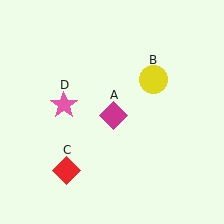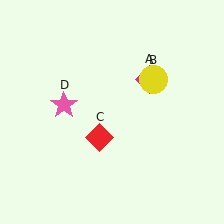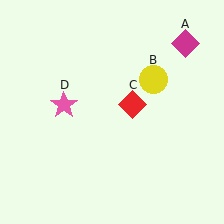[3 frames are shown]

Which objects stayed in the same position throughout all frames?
Yellow circle (object B) and pink star (object D) remained stationary.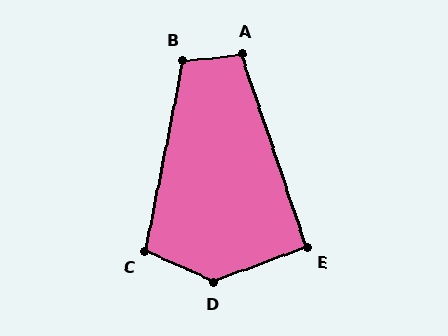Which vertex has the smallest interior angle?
E, at approximately 92 degrees.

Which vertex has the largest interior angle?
D, at approximately 135 degrees.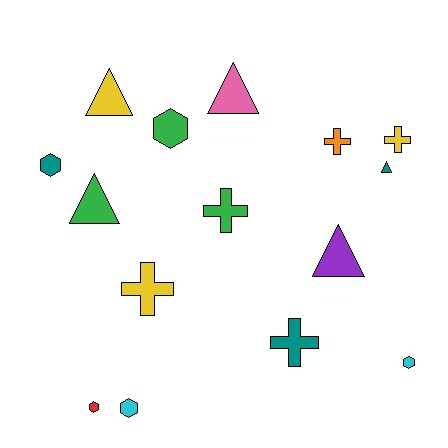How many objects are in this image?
There are 15 objects.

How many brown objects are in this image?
There are no brown objects.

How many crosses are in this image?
There are 5 crosses.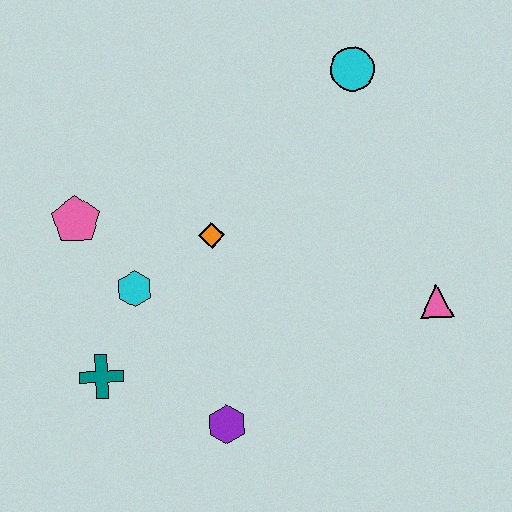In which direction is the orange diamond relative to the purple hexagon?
The orange diamond is above the purple hexagon.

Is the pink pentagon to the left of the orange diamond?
Yes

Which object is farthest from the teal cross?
The cyan circle is farthest from the teal cross.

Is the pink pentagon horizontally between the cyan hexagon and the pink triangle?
No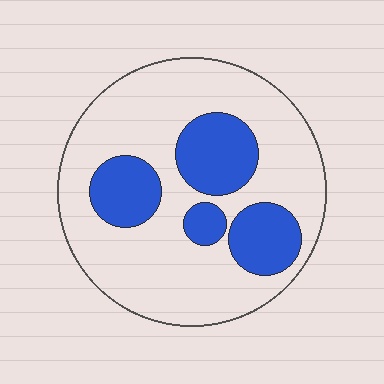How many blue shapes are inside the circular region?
4.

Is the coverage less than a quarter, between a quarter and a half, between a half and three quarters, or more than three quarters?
Between a quarter and a half.